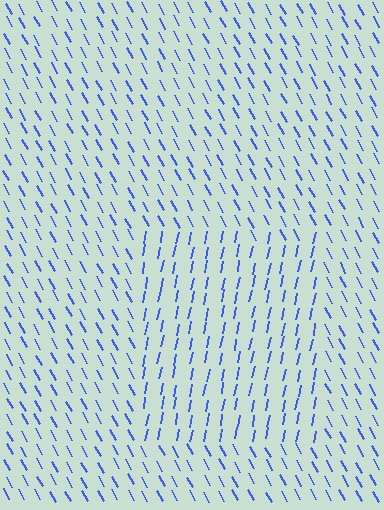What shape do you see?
I see a rectangle.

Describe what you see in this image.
The image is filled with small blue line segments. A rectangle region in the image has lines oriented differently from the surrounding lines, creating a visible texture boundary.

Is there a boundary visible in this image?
Yes, there is a texture boundary formed by a change in line orientation.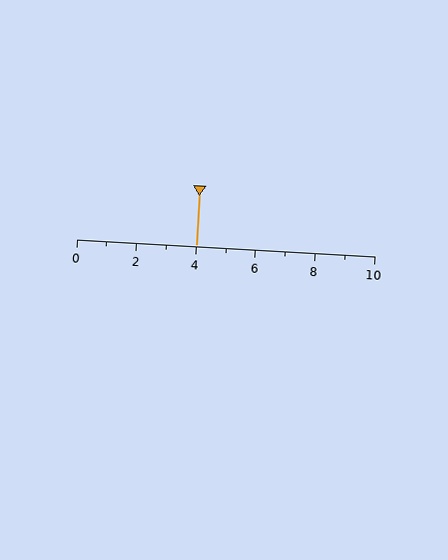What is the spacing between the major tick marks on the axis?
The major ticks are spaced 2 apart.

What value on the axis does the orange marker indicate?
The marker indicates approximately 4.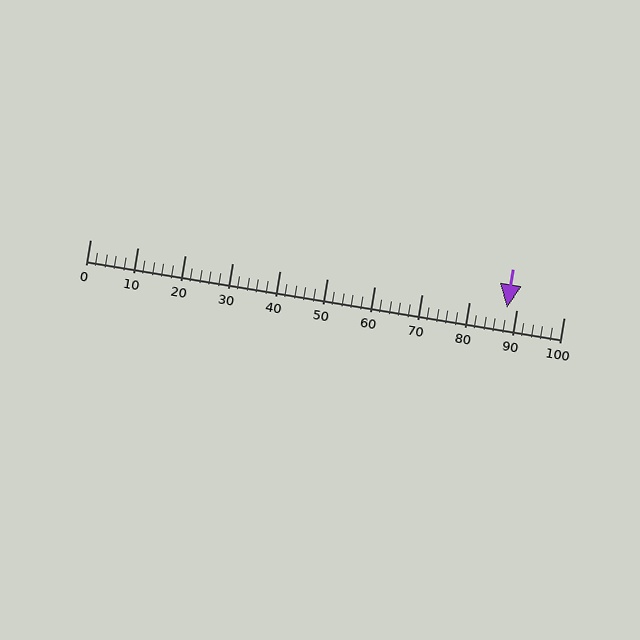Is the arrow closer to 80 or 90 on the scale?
The arrow is closer to 90.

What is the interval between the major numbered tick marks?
The major tick marks are spaced 10 units apart.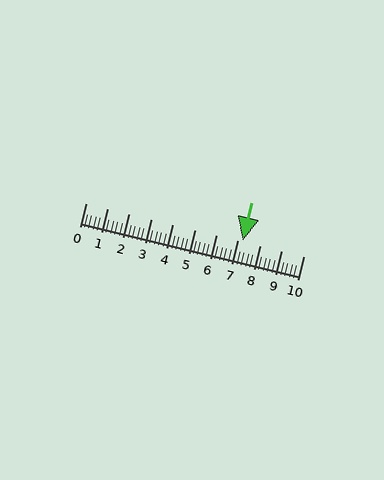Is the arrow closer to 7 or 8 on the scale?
The arrow is closer to 7.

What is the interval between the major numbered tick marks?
The major tick marks are spaced 1 units apart.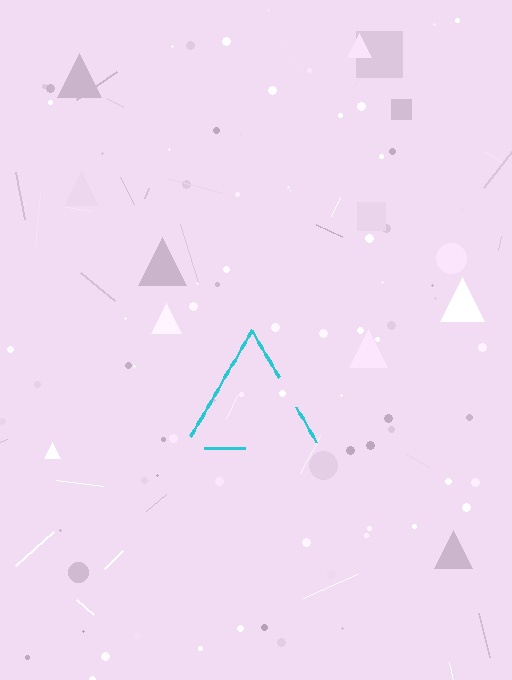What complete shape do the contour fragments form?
The contour fragments form a triangle.